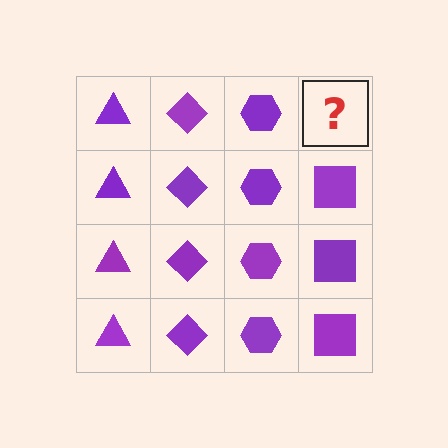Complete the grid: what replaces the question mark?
The question mark should be replaced with a purple square.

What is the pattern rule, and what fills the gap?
The rule is that each column has a consistent shape. The gap should be filled with a purple square.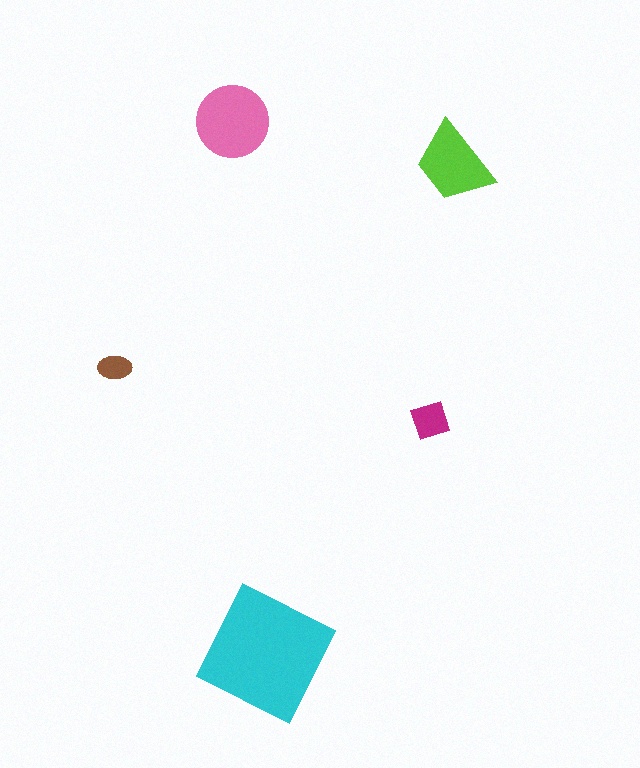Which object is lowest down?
The cyan square is bottommost.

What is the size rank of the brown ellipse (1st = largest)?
5th.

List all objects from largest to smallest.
The cyan square, the pink circle, the lime trapezoid, the magenta diamond, the brown ellipse.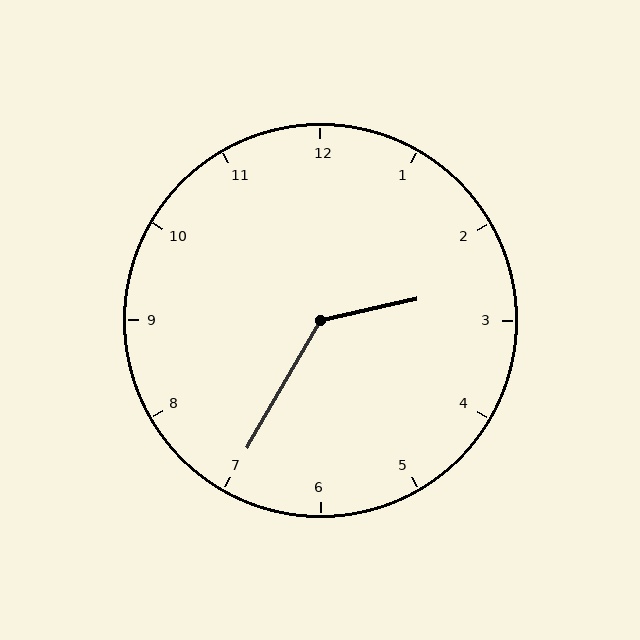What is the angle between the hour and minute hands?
Approximately 132 degrees.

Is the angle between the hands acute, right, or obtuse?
It is obtuse.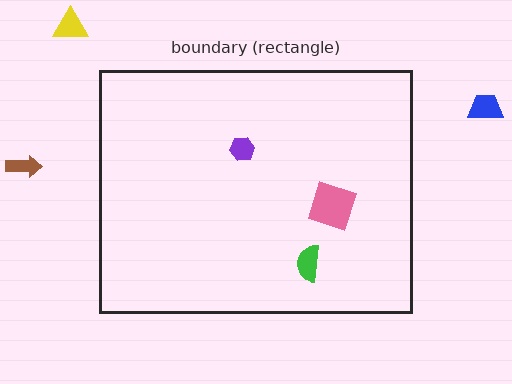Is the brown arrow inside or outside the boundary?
Outside.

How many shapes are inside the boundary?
3 inside, 3 outside.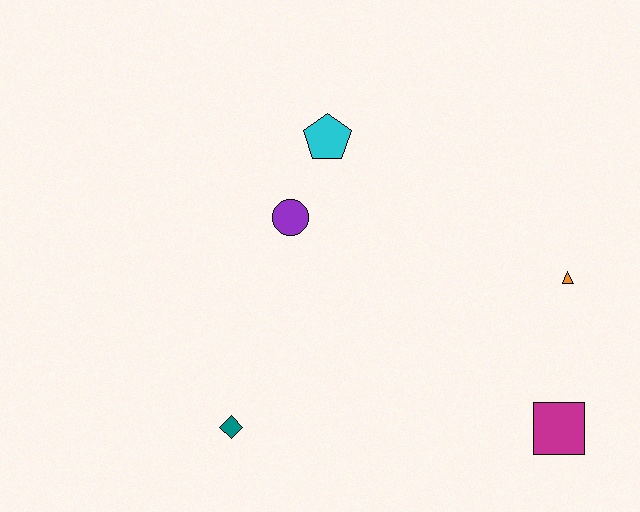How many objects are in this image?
There are 5 objects.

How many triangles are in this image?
There is 1 triangle.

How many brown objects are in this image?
There are no brown objects.